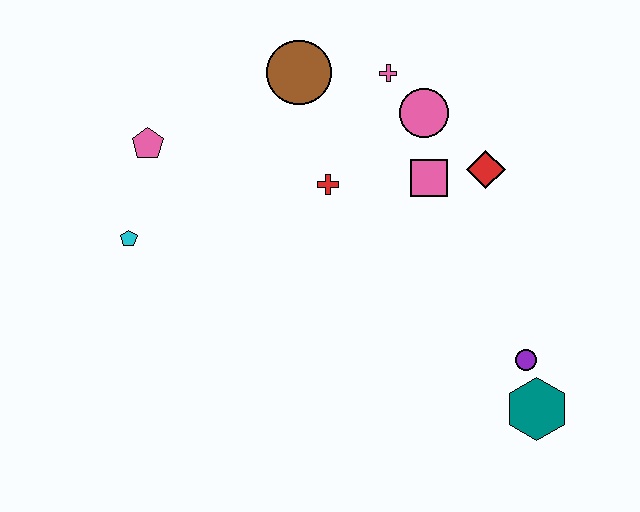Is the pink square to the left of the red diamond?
Yes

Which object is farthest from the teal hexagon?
The pink pentagon is farthest from the teal hexagon.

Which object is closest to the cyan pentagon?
The pink pentagon is closest to the cyan pentagon.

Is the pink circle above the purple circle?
Yes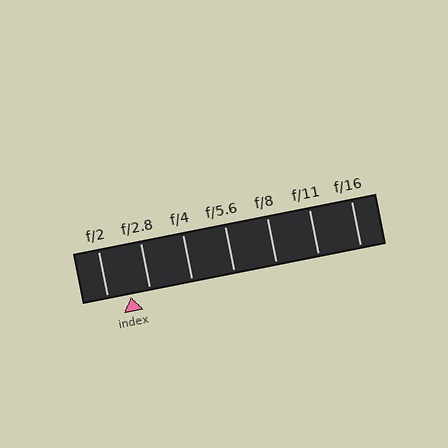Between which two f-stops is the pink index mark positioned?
The index mark is between f/2 and f/2.8.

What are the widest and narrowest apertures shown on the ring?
The widest aperture shown is f/2 and the narrowest is f/16.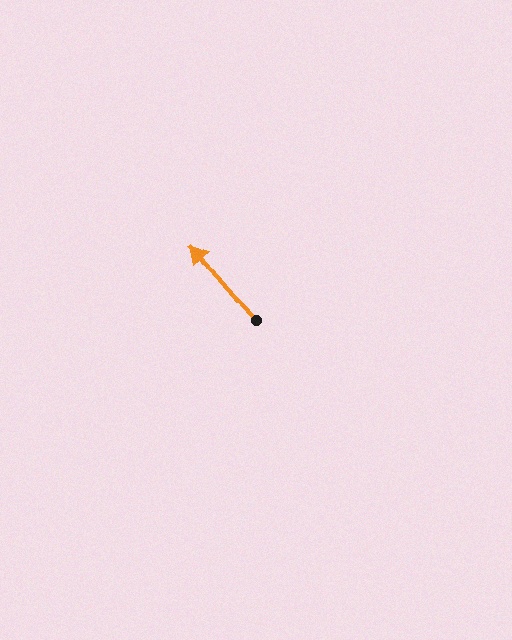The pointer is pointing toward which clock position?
Roughly 11 o'clock.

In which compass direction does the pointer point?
Northwest.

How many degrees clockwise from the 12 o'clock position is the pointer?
Approximately 320 degrees.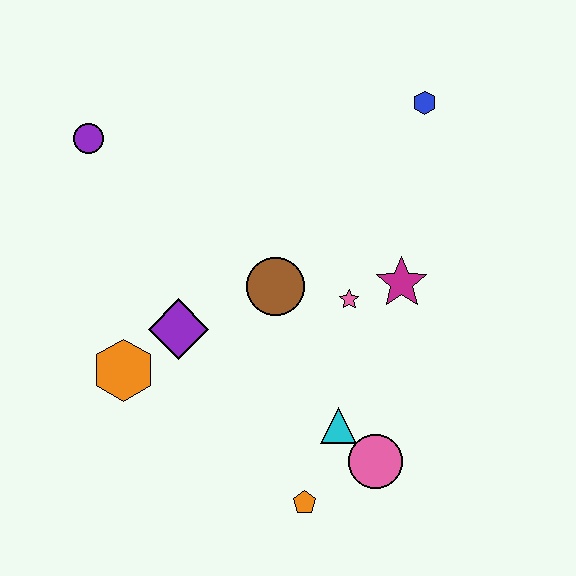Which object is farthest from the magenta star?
The purple circle is farthest from the magenta star.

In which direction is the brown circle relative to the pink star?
The brown circle is to the left of the pink star.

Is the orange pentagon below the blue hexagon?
Yes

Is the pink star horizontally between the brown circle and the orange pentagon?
No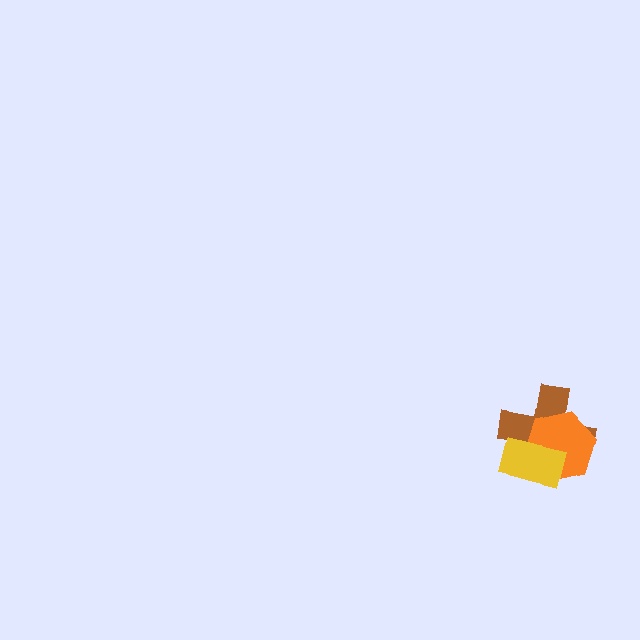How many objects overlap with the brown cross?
2 objects overlap with the brown cross.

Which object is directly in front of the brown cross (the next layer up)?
The orange hexagon is directly in front of the brown cross.